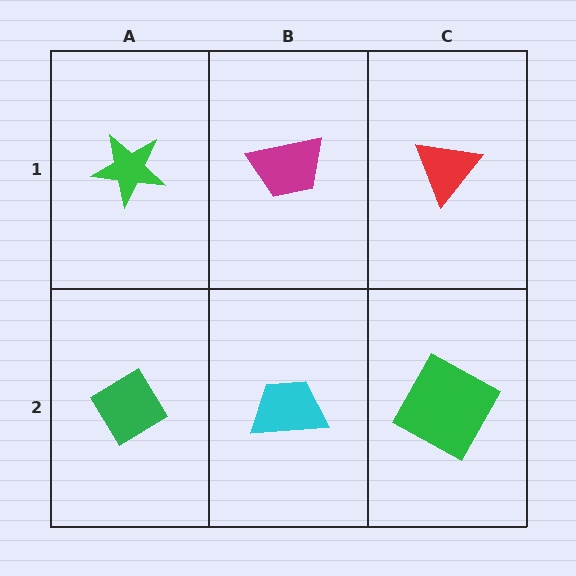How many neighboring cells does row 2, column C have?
2.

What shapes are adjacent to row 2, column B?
A magenta trapezoid (row 1, column B), a green diamond (row 2, column A), a green square (row 2, column C).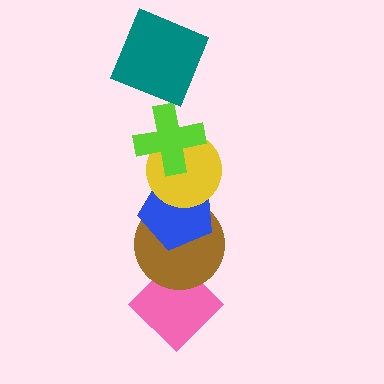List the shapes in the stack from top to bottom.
From top to bottom: the teal square, the lime cross, the yellow circle, the blue pentagon, the brown circle, the pink diamond.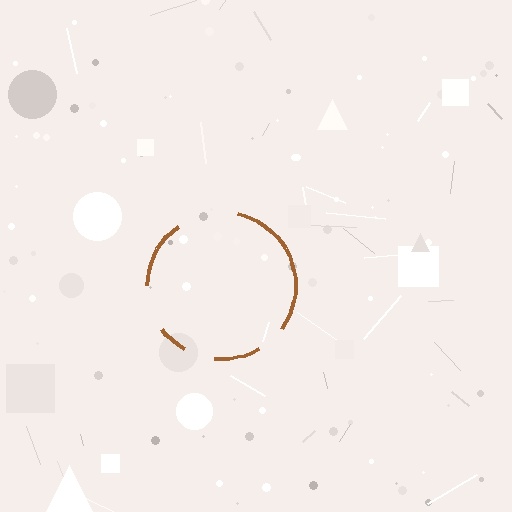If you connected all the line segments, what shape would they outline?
They would outline a circle.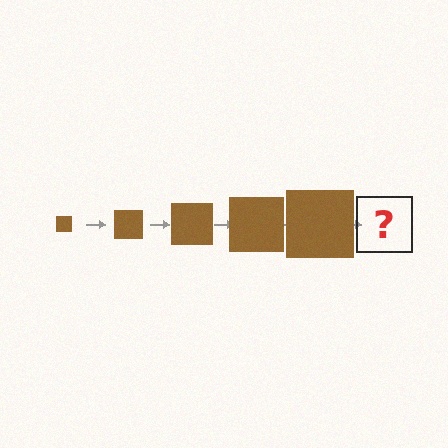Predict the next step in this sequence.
The next step is a brown square, larger than the previous one.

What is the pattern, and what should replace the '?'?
The pattern is that the square gets progressively larger each step. The '?' should be a brown square, larger than the previous one.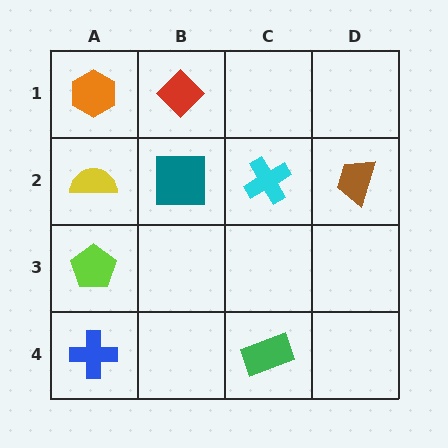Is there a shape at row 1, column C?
No, that cell is empty.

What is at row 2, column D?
A brown trapezoid.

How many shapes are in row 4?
2 shapes.